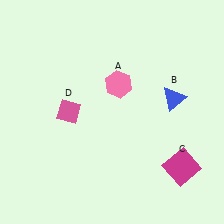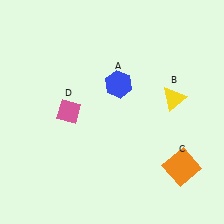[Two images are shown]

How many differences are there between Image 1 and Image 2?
There are 3 differences between the two images.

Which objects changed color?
A changed from pink to blue. B changed from blue to yellow. C changed from magenta to orange.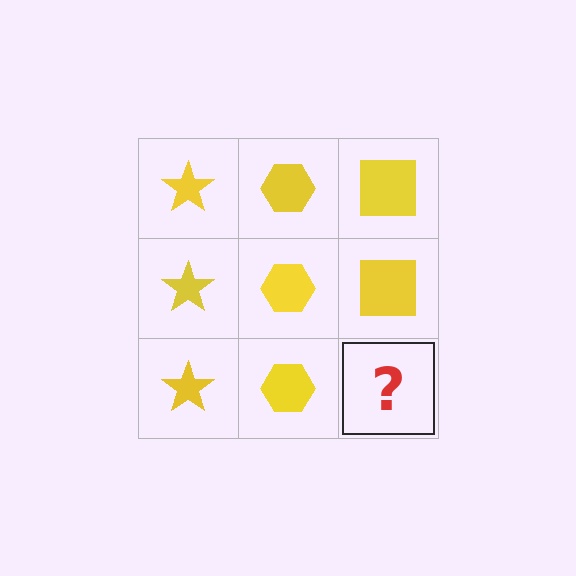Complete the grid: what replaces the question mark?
The question mark should be replaced with a yellow square.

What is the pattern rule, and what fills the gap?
The rule is that each column has a consistent shape. The gap should be filled with a yellow square.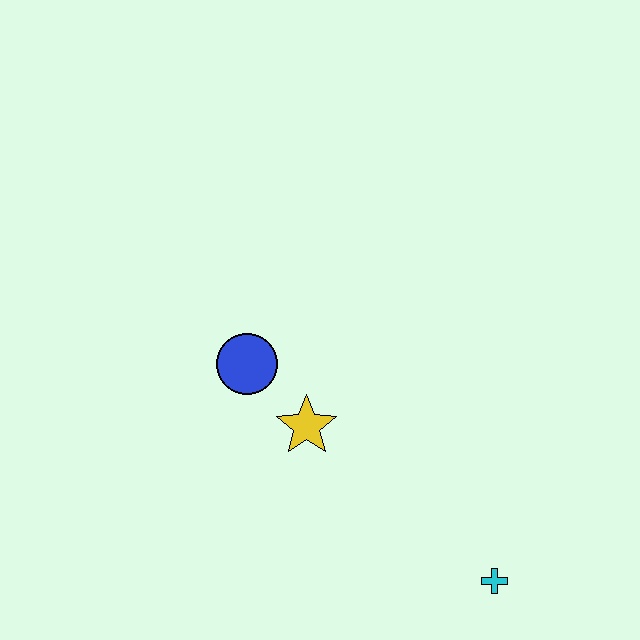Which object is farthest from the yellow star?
The cyan cross is farthest from the yellow star.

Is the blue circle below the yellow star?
No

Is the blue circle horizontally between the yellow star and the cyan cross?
No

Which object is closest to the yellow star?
The blue circle is closest to the yellow star.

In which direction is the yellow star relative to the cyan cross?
The yellow star is to the left of the cyan cross.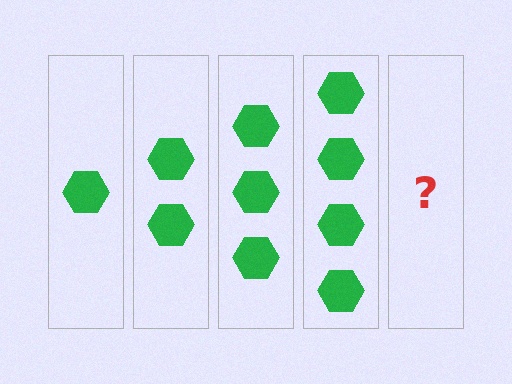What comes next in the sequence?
The next element should be 5 hexagons.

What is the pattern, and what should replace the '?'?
The pattern is that each step adds one more hexagon. The '?' should be 5 hexagons.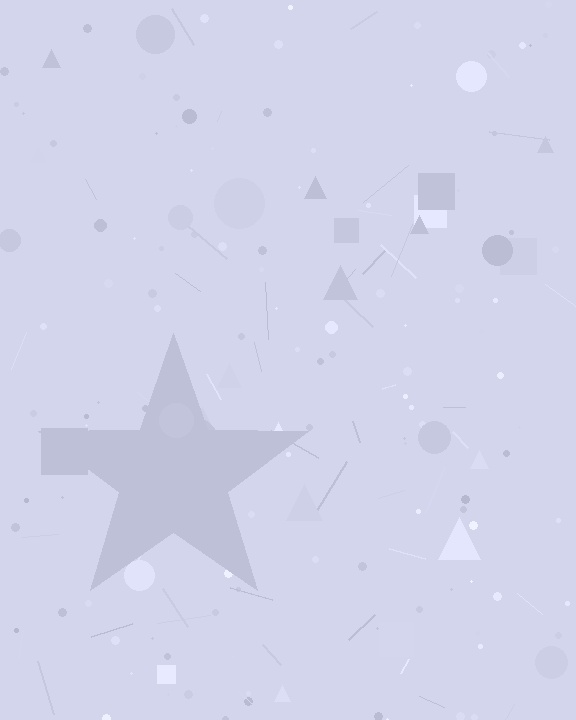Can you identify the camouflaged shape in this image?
The camouflaged shape is a star.